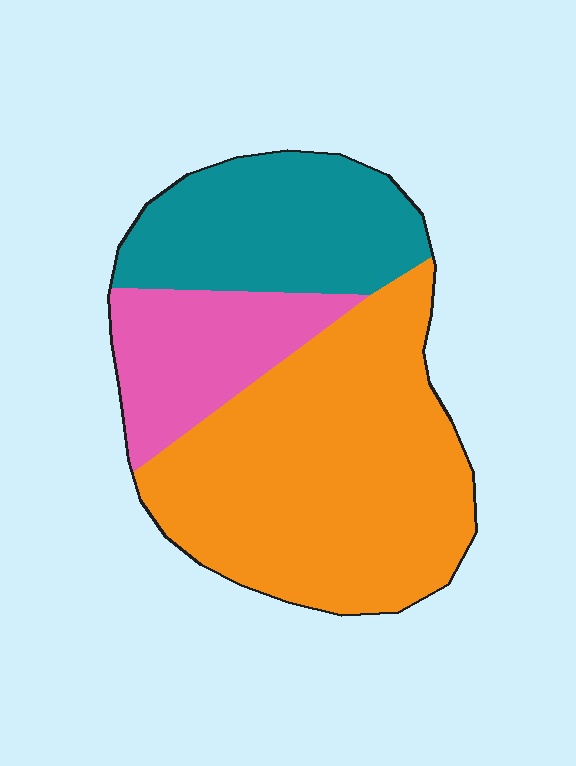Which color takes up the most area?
Orange, at roughly 55%.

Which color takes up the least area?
Pink, at roughly 20%.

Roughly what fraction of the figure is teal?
Teal takes up about one quarter (1/4) of the figure.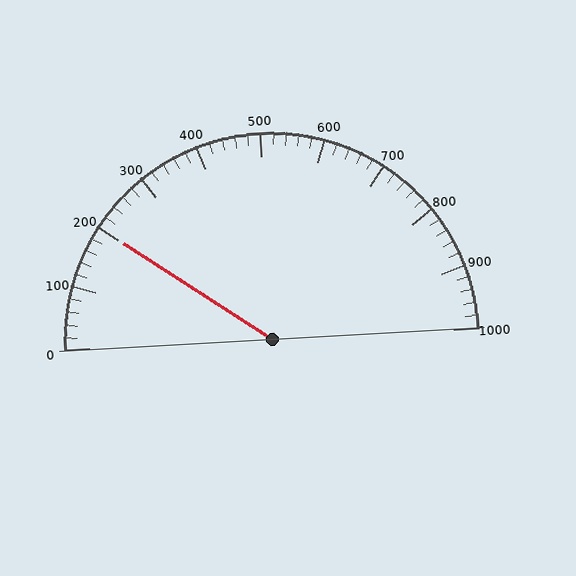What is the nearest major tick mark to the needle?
The nearest major tick mark is 200.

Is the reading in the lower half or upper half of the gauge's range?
The reading is in the lower half of the range (0 to 1000).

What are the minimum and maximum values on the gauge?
The gauge ranges from 0 to 1000.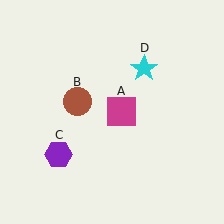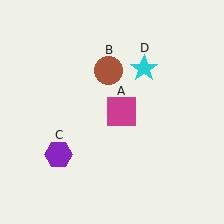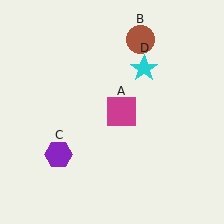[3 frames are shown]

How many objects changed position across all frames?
1 object changed position: brown circle (object B).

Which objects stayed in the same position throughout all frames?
Magenta square (object A) and purple hexagon (object C) and cyan star (object D) remained stationary.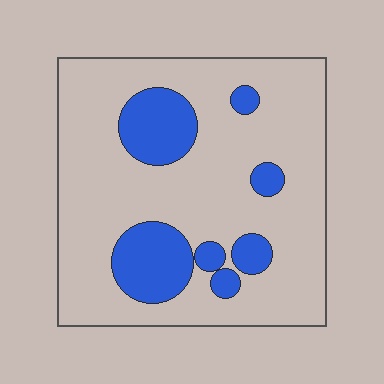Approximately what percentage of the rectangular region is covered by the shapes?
Approximately 20%.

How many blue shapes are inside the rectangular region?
7.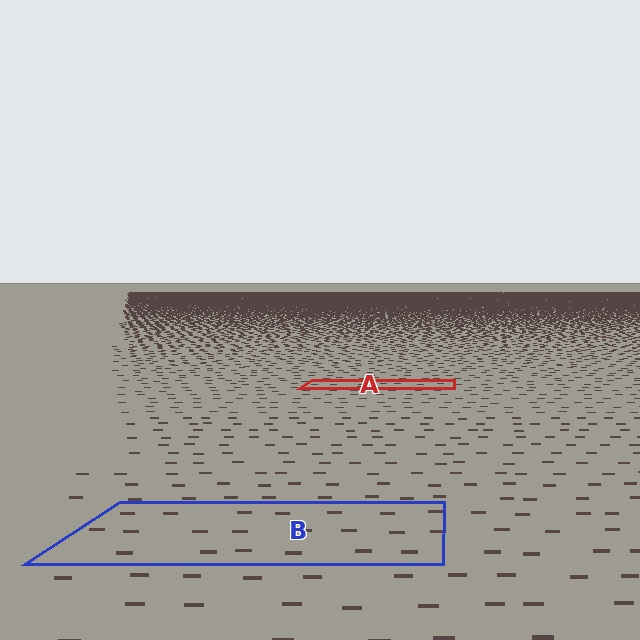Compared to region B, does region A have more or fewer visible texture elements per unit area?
Region A has more texture elements per unit area — they are packed more densely because it is farther away.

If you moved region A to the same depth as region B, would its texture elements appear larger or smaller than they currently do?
They would appear larger. At a closer depth, the same texture elements are projected at a bigger on-screen size.